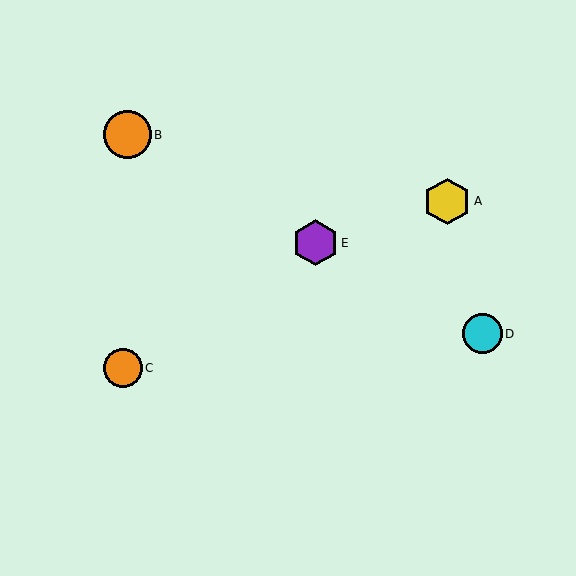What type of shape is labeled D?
Shape D is a cyan circle.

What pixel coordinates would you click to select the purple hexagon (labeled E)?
Click at (315, 243) to select the purple hexagon E.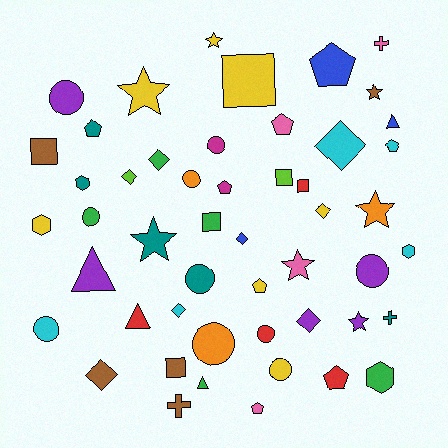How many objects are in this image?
There are 50 objects.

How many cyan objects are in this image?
There are 5 cyan objects.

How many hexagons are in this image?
There are 4 hexagons.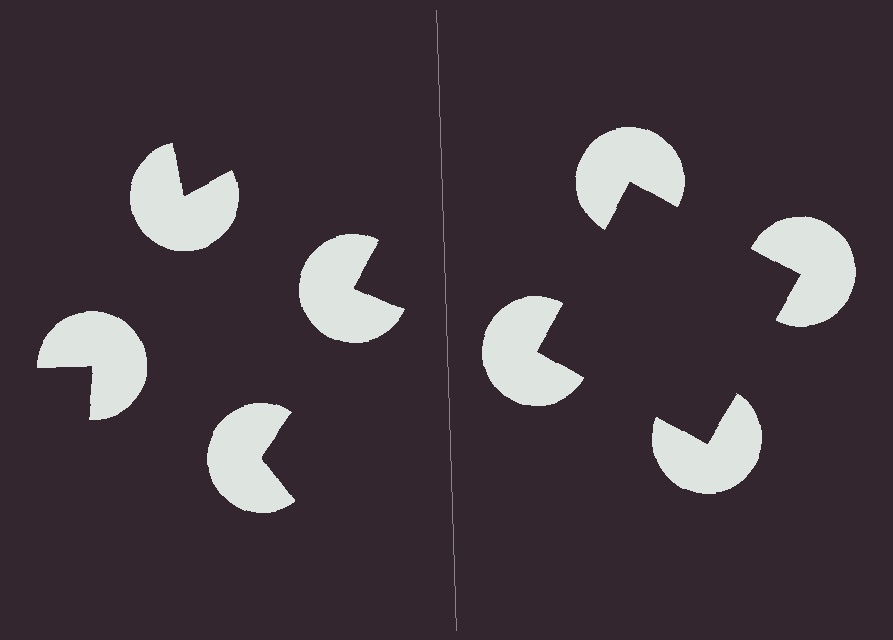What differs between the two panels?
The pac-man discs are positioned identically on both sides; only the wedge orientations differ. On the right they align to a square; on the left they are misaligned.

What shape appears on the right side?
An illusory square.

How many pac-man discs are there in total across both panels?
8 — 4 on each side.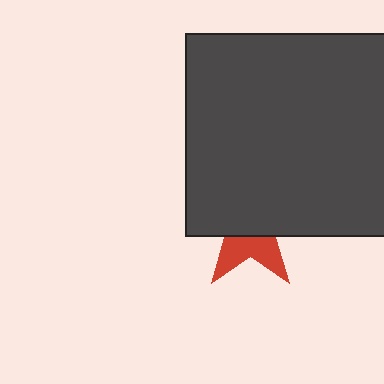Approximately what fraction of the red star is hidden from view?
Roughly 63% of the red star is hidden behind the dark gray rectangle.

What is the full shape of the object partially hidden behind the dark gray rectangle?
The partially hidden object is a red star.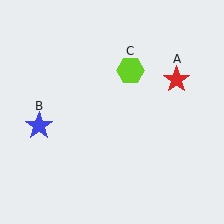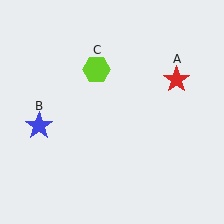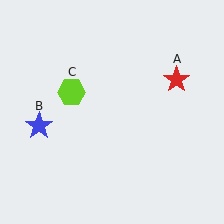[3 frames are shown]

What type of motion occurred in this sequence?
The lime hexagon (object C) rotated counterclockwise around the center of the scene.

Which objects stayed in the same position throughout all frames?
Red star (object A) and blue star (object B) remained stationary.